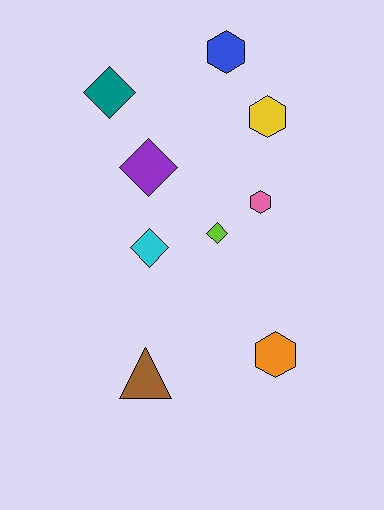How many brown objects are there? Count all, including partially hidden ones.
There is 1 brown object.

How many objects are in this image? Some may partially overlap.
There are 9 objects.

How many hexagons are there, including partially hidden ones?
There are 4 hexagons.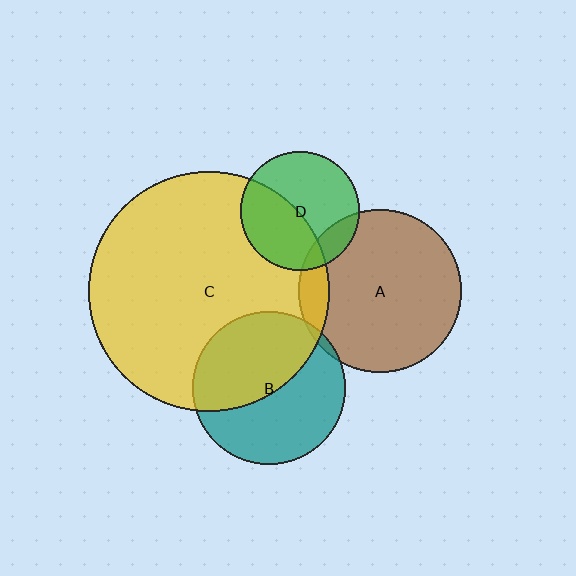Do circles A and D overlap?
Yes.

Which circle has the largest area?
Circle C (yellow).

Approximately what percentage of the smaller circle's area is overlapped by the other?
Approximately 15%.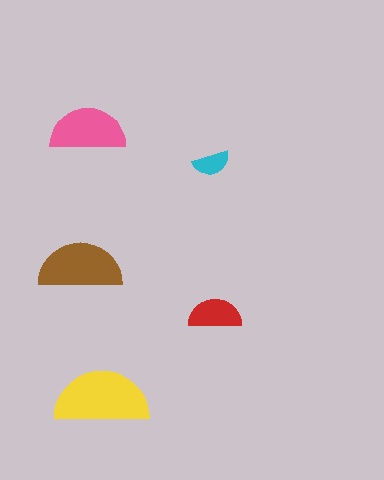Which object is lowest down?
The yellow semicircle is bottommost.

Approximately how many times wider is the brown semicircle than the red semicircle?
About 1.5 times wider.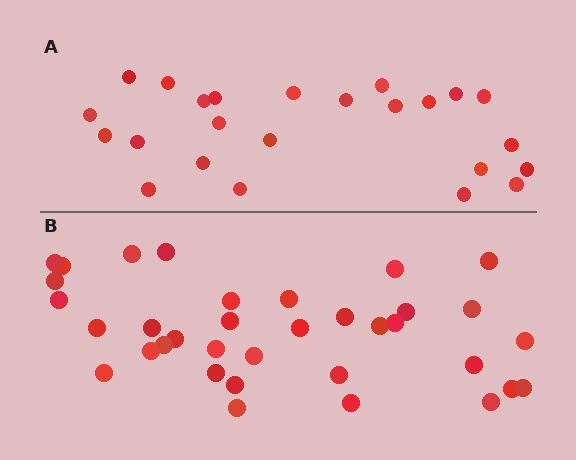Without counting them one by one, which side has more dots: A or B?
Region B (the bottom region) has more dots.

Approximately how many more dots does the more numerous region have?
Region B has roughly 12 or so more dots than region A.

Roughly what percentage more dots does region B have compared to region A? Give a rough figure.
About 45% more.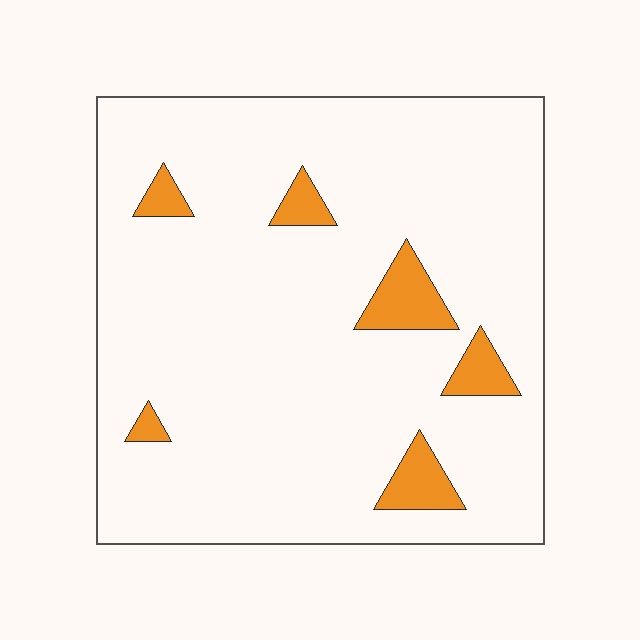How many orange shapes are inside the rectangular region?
6.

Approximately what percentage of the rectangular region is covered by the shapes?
Approximately 10%.